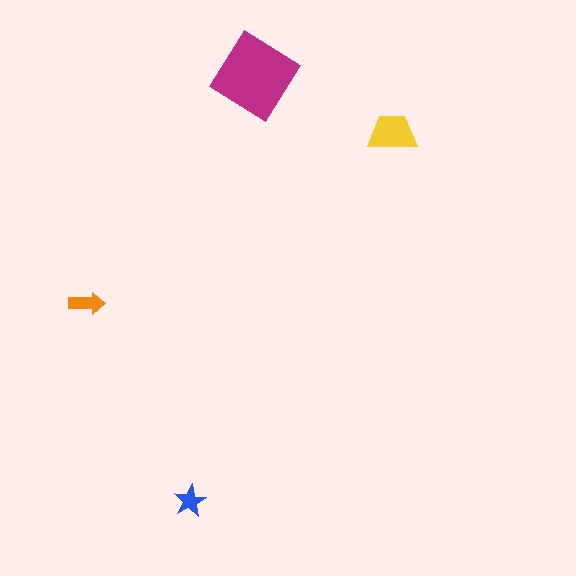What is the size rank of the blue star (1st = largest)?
4th.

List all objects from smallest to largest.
The blue star, the orange arrow, the yellow trapezoid, the magenta diamond.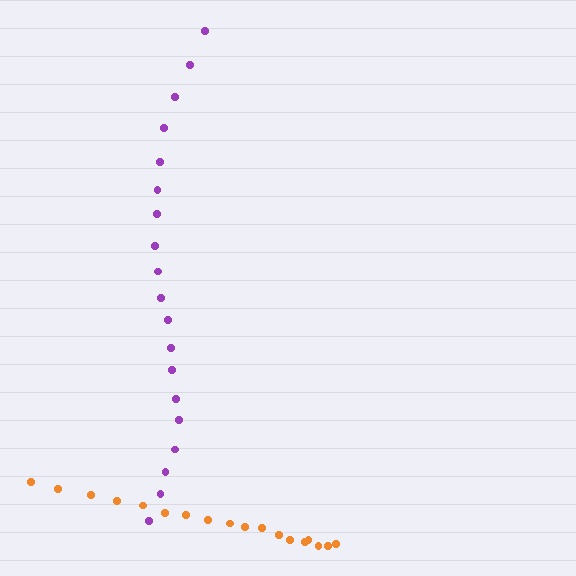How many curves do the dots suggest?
There are 2 distinct paths.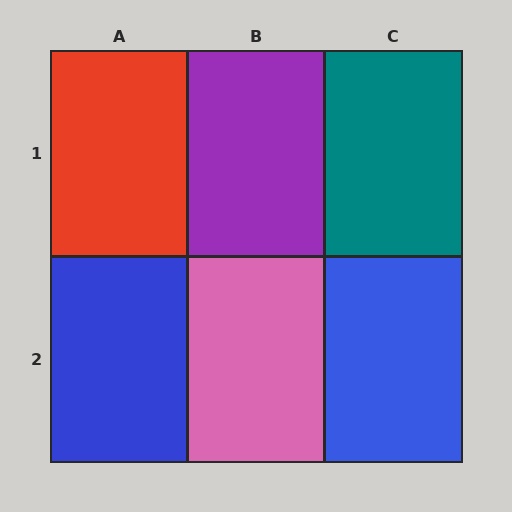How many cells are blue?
2 cells are blue.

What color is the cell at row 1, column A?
Red.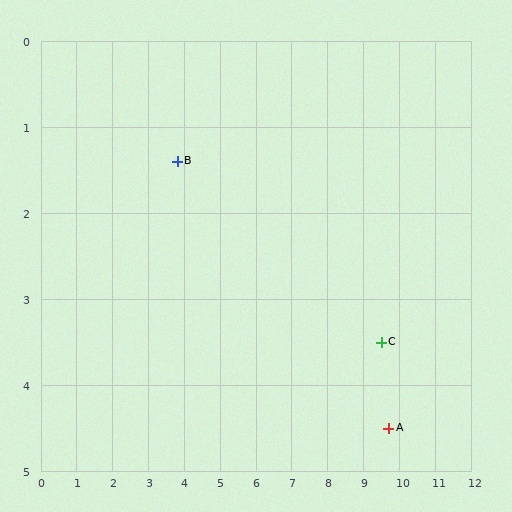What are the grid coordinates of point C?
Point C is at approximately (9.5, 3.5).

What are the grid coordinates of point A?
Point A is at approximately (9.7, 4.5).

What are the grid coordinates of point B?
Point B is at approximately (3.8, 1.4).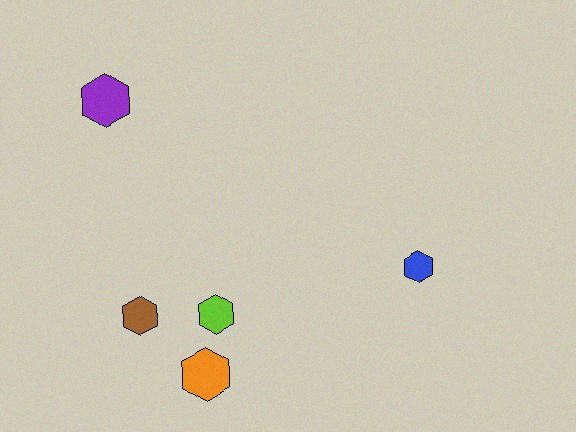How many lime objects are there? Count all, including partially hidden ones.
There is 1 lime object.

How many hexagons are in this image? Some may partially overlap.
There are 5 hexagons.